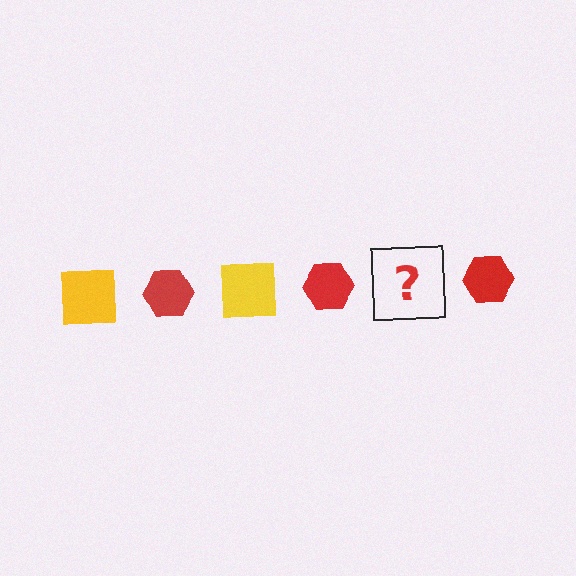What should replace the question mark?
The question mark should be replaced with a yellow square.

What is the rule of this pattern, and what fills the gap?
The rule is that the pattern alternates between yellow square and red hexagon. The gap should be filled with a yellow square.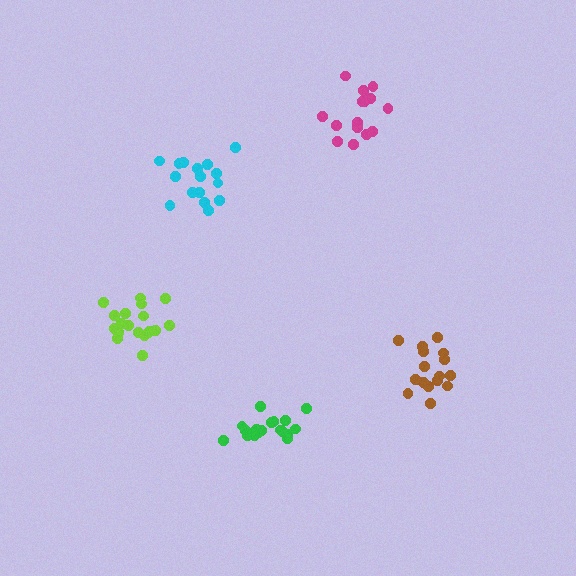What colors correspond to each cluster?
The clusters are colored: magenta, brown, green, cyan, lime.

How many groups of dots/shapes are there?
There are 5 groups.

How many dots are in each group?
Group 1: 15 dots, Group 2: 16 dots, Group 3: 18 dots, Group 4: 16 dots, Group 5: 19 dots (84 total).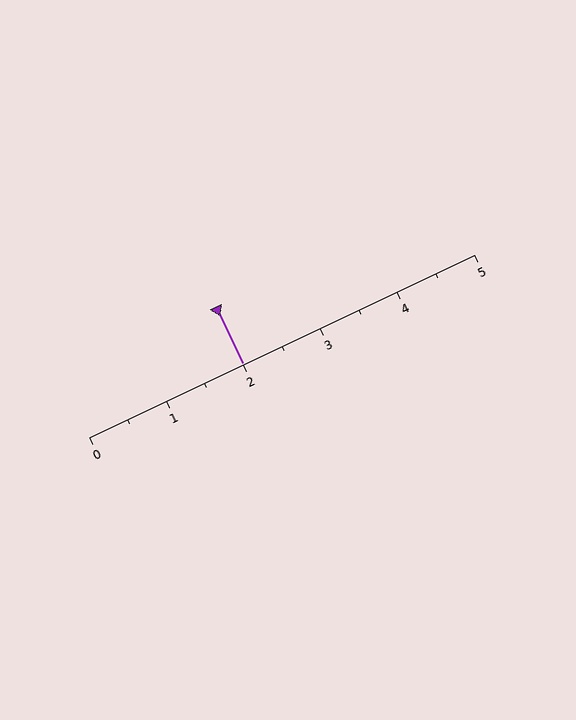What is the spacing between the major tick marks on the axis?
The major ticks are spaced 1 apart.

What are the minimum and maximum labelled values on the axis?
The axis runs from 0 to 5.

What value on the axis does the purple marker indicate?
The marker indicates approximately 2.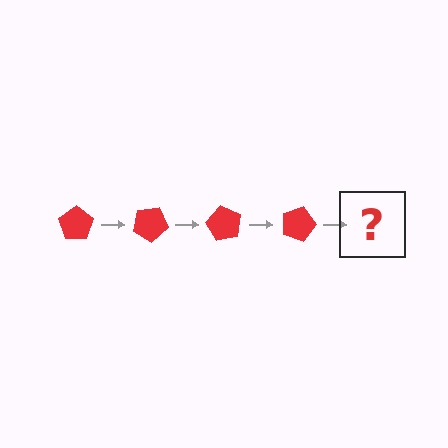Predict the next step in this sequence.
The next step is a red pentagon rotated 120 degrees.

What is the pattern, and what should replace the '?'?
The pattern is that the pentagon rotates 30 degrees each step. The '?' should be a red pentagon rotated 120 degrees.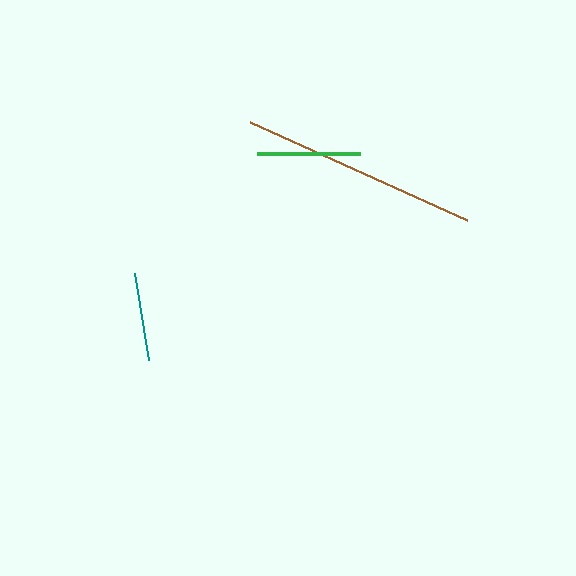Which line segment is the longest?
The brown line is the longest at approximately 239 pixels.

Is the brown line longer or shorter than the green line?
The brown line is longer than the green line.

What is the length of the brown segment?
The brown segment is approximately 239 pixels long.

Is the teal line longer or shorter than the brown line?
The brown line is longer than the teal line.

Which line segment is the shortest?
The teal line is the shortest at approximately 88 pixels.